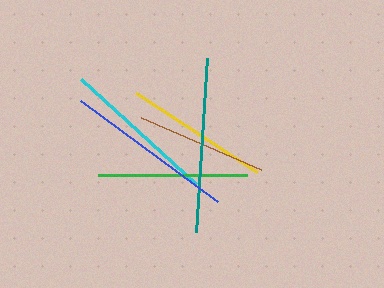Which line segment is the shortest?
The brown line is the shortest at approximately 130 pixels.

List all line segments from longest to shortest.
From longest to shortest: teal, blue, cyan, green, yellow, brown.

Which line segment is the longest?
The teal line is the longest at approximately 174 pixels.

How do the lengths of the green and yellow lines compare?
The green and yellow lines are approximately the same length.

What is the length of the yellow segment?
The yellow segment is approximately 145 pixels long.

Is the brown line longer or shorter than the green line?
The green line is longer than the brown line.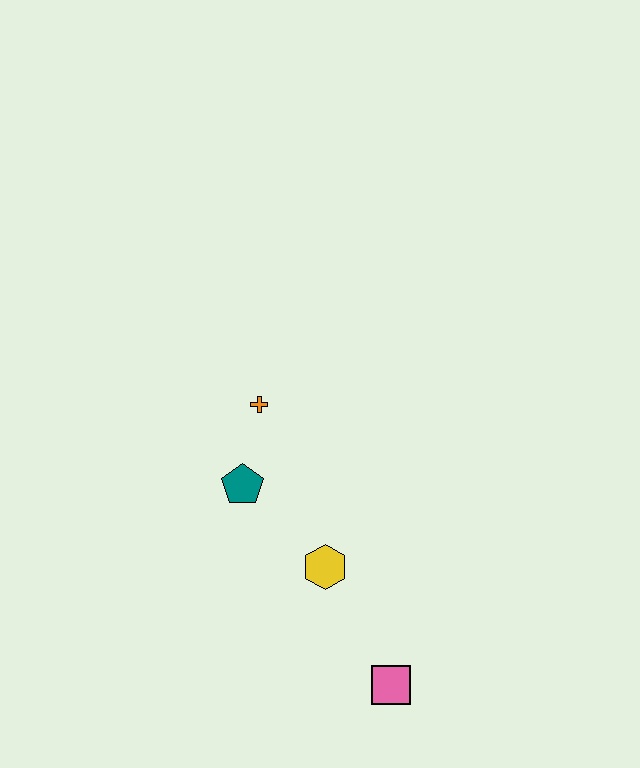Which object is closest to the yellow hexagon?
The teal pentagon is closest to the yellow hexagon.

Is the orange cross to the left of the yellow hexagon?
Yes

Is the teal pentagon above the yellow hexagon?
Yes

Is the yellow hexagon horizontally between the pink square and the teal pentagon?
Yes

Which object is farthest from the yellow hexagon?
The orange cross is farthest from the yellow hexagon.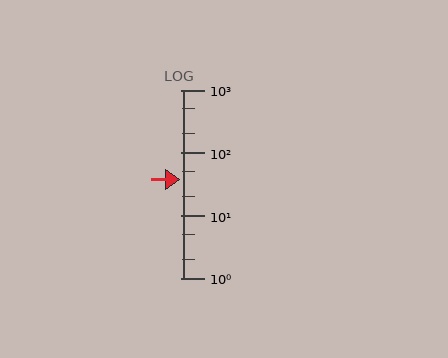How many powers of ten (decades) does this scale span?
The scale spans 3 decades, from 1 to 1000.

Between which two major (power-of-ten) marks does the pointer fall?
The pointer is between 10 and 100.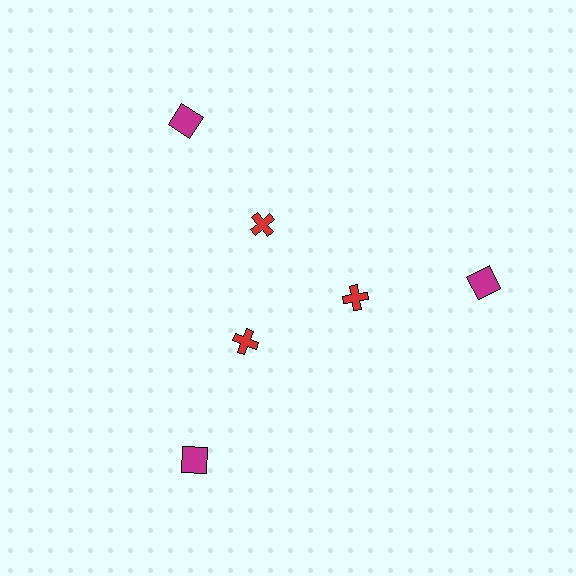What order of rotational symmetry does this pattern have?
This pattern has 3-fold rotational symmetry.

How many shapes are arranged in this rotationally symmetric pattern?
There are 6 shapes, arranged in 3 groups of 2.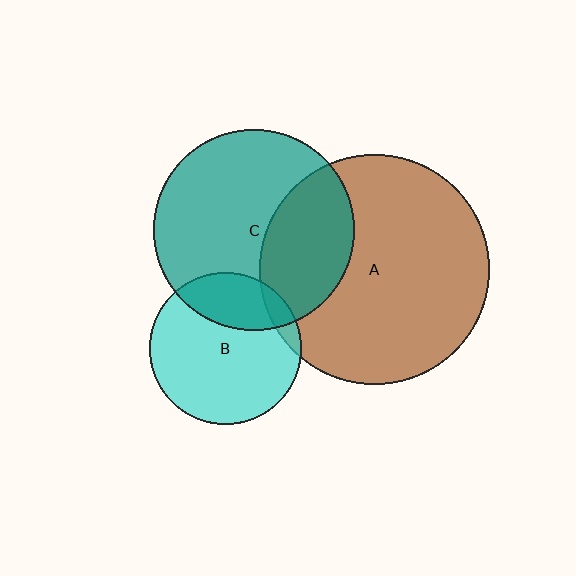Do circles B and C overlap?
Yes.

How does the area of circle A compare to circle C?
Approximately 1.3 times.